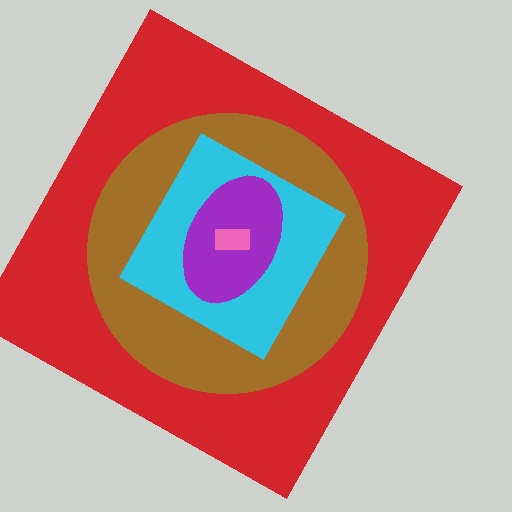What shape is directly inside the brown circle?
The cyan diamond.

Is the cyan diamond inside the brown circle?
Yes.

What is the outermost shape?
The red square.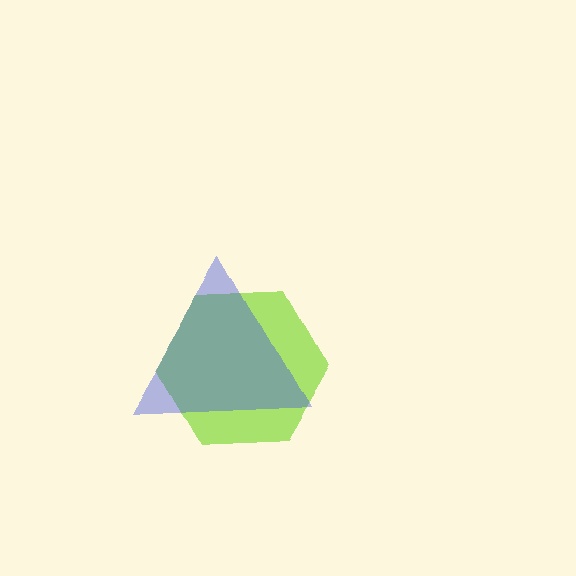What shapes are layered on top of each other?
The layered shapes are: a lime hexagon, a blue triangle.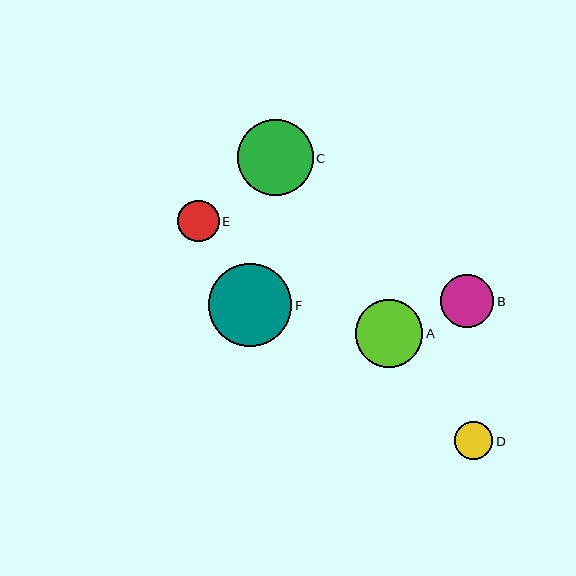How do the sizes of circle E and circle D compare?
Circle E and circle D are approximately the same size.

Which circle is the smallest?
Circle D is the smallest with a size of approximately 38 pixels.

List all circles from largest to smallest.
From largest to smallest: F, C, A, B, E, D.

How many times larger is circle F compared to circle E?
Circle F is approximately 2.0 times the size of circle E.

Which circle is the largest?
Circle F is the largest with a size of approximately 83 pixels.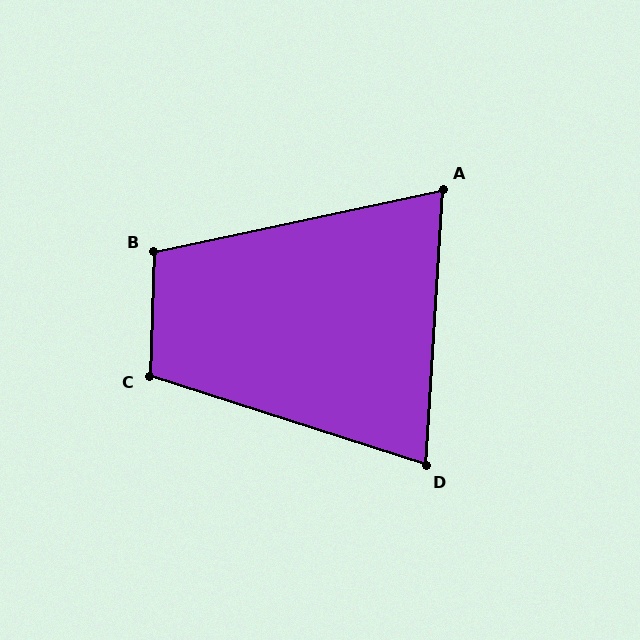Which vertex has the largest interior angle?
C, at approximately 106 degrees.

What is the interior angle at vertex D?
Approximately 76 degrees (acute).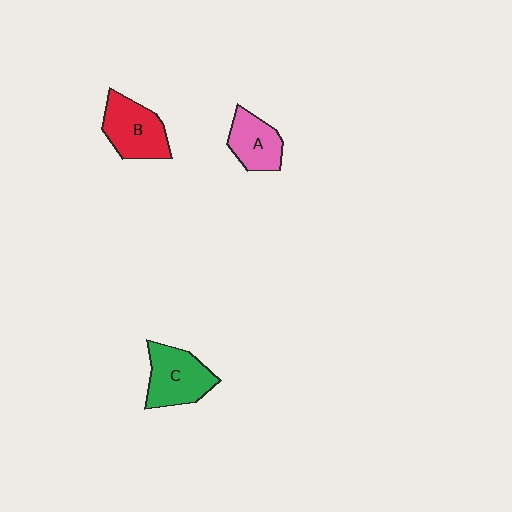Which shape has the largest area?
Shape C (green).